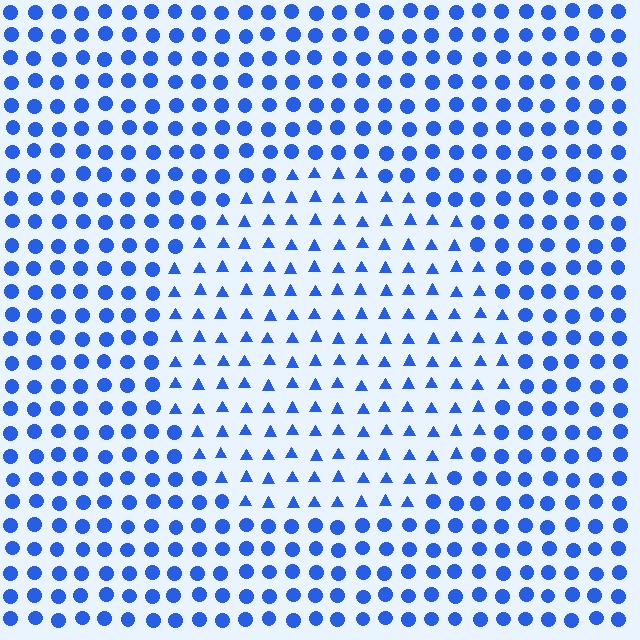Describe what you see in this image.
The image is filled with small blue elements arranged in a uniform grid. A circle-shaped region contains triangles, while the surrounding area contains circles. The boundary is defined purely by the change in element shape.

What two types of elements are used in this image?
The image uses triangles inside the circle region and circles outside it.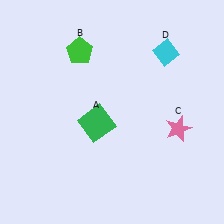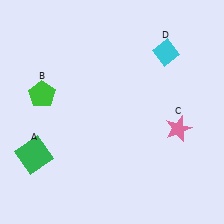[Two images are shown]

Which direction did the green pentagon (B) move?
The green pentagon (B) moved down.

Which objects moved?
The objects that moved are: the green square (A), the green pentagon (B).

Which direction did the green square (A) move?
The green square (A) moved left.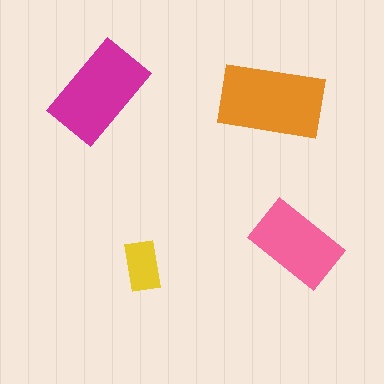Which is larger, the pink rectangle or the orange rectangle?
The orange one.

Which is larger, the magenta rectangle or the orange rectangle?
The orange one.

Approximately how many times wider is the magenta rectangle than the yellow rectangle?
About 2 times wider.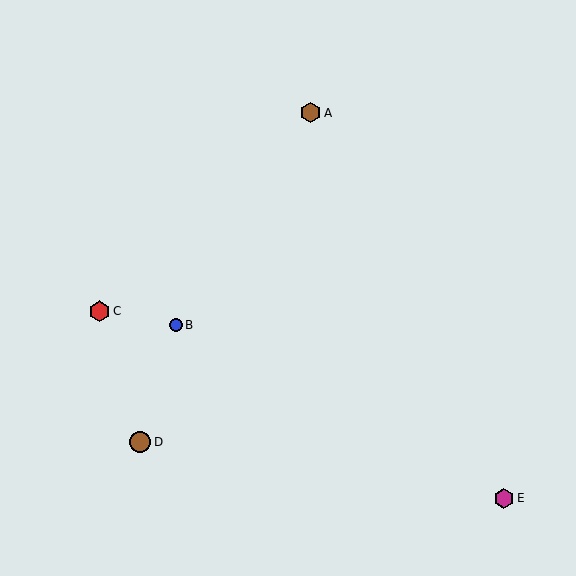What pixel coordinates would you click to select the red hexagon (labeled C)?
Click at (99, 311) to select the red hexagon C.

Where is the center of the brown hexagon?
The center of the brown hexagon is at (311, 113).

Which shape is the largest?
The brown circle (labeled D) is the largest.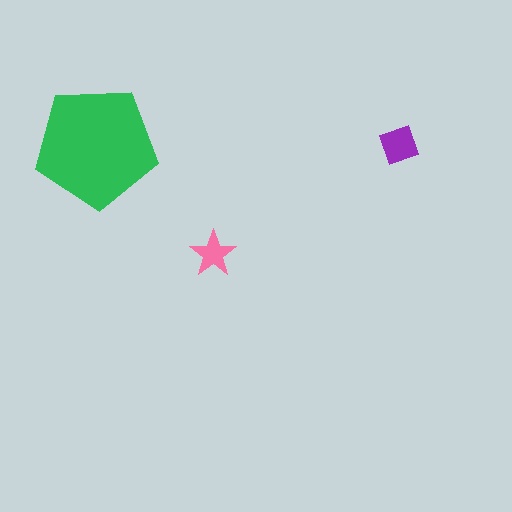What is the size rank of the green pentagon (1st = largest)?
1st.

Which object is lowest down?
The pink star is bottommost.